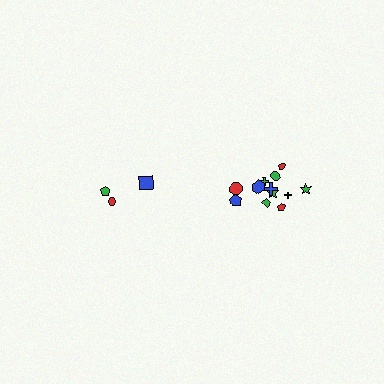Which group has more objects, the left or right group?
The right group.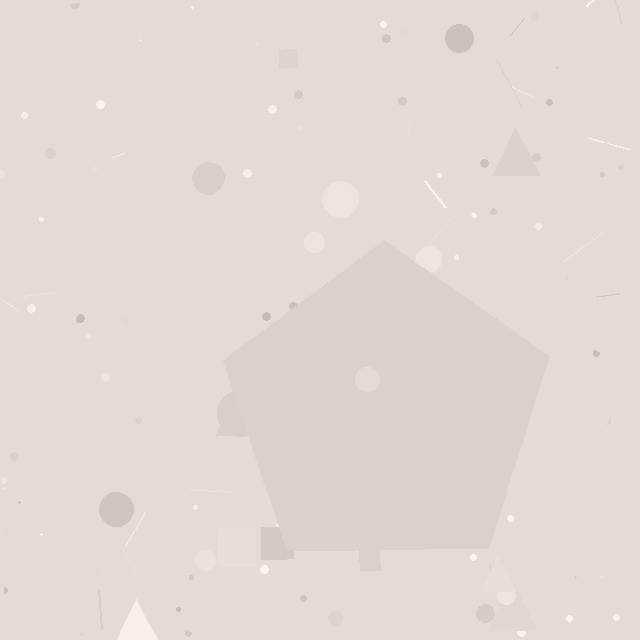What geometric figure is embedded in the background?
A pentagon is embedded in the background.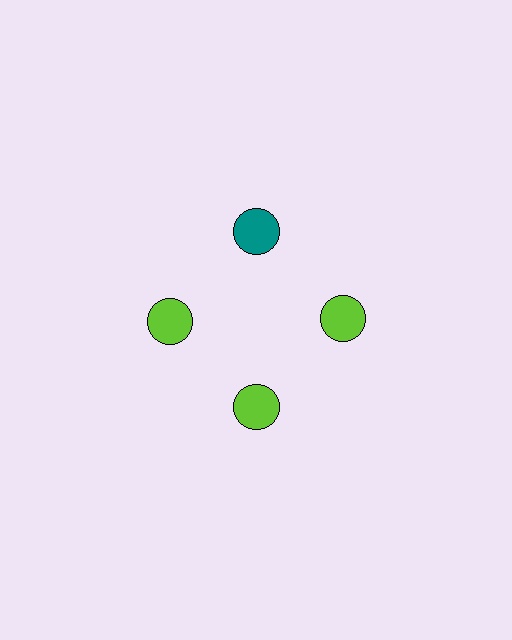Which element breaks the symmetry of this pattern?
The teal circle at roughly the 12 o'clock position breaks the symmetry. All other shapes are lime circles.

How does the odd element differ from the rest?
It has a different color: teal instead of lime.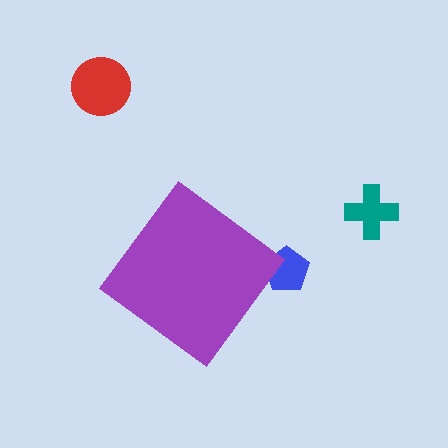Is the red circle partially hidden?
No, the red circle is fully visible.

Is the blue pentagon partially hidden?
Yes, the blue pentagon is partially hidden behind the purple diamond.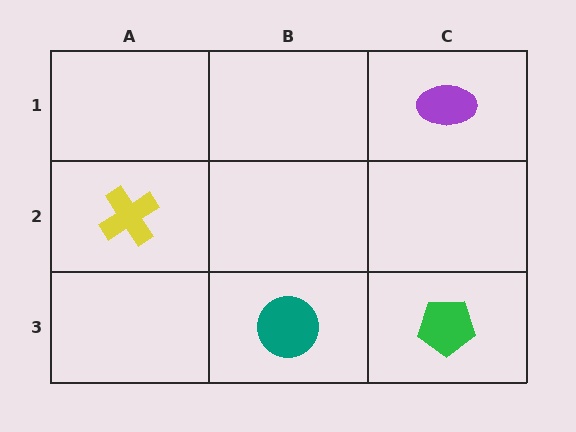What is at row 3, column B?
A teal circle.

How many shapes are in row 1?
1 shape.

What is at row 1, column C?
A purple ellipse.